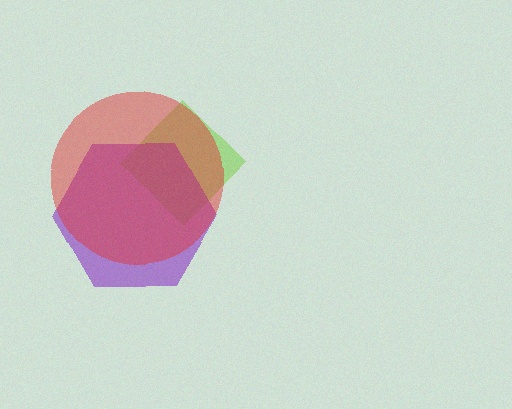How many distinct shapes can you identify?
There are 3 distinct shapes: a lime diamond, a purple hexagon, a red circle.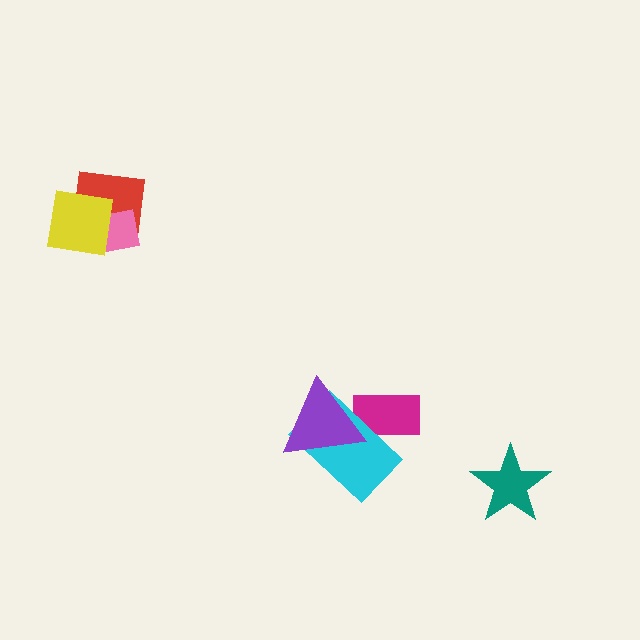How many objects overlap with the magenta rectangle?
2 objects overlap with the magenta rectangle.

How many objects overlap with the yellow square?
2 objects overlap with the yellow square.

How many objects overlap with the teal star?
0 objects overlap with the teal star.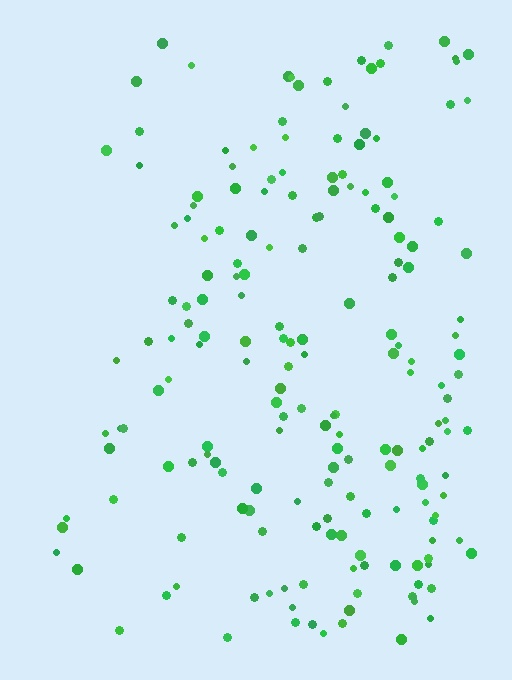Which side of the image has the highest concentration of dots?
The right.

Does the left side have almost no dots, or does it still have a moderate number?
Still a moderate number, just noticeably fewer than the right.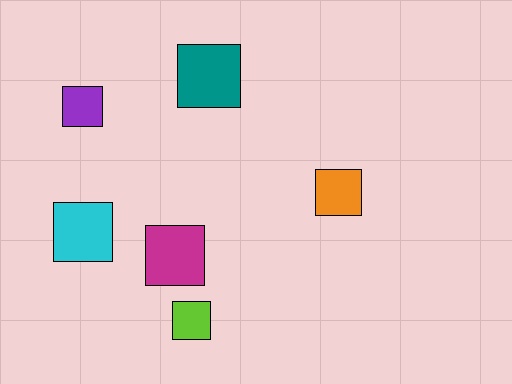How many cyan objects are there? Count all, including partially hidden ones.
There is 1 cyan object.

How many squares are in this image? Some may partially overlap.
There are 6 squares.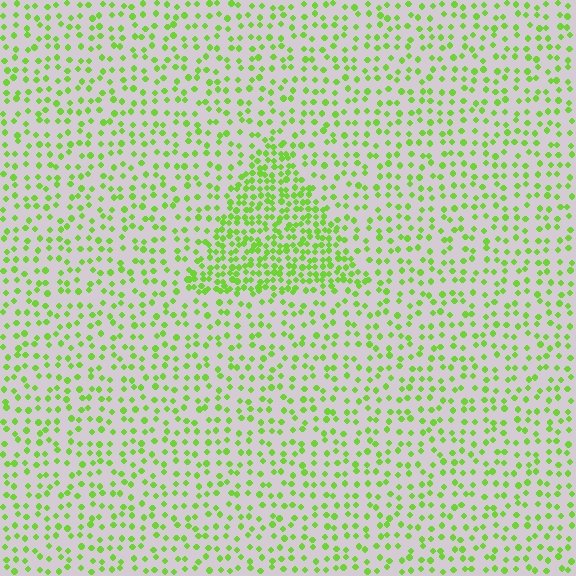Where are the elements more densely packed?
The elements are more densely packed inside the triangle boundary.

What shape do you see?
I see a triangle.